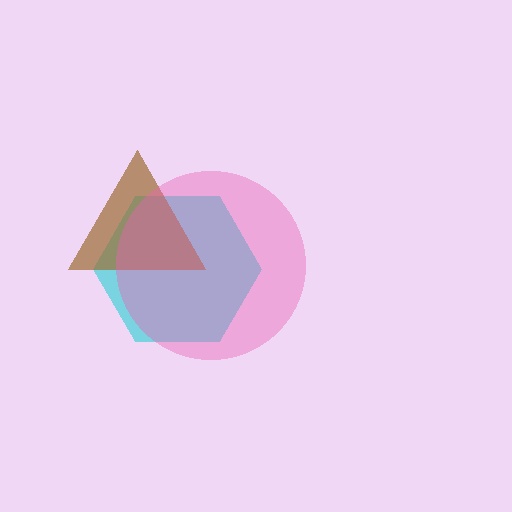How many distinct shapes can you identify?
There are 3 distinct shapes: a cyan hexagon, a brown triangle, a pink circle.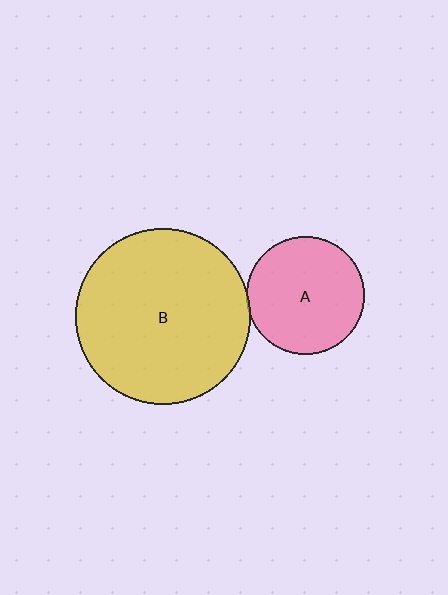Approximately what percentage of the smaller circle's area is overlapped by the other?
Approximately 5%.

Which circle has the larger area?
Circle B (yellow).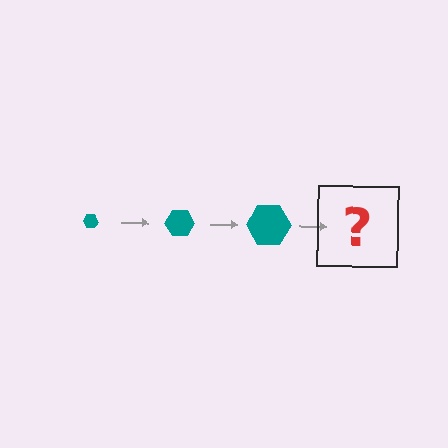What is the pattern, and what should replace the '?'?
The pattern is that the hexagon gets progressively larger each step. The '?' should be a teal hexagon, larger than the previous one.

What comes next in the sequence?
The next element should be a teal hexagon, larger than the previous one.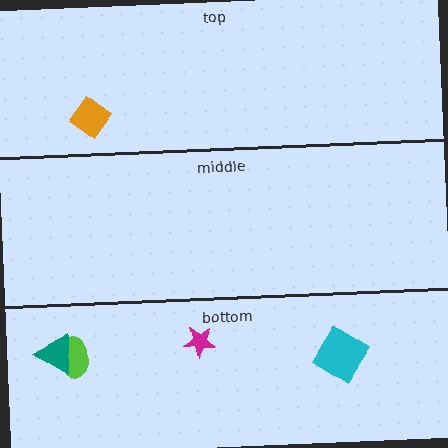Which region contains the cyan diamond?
The bottom region.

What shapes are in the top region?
The orange diamond.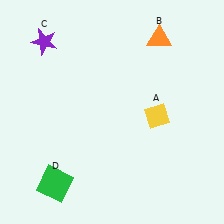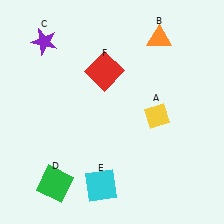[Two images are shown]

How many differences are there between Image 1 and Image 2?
There are 2 differences between the two images.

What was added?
A cyan square (E), a red square (F) were added in Image 2.